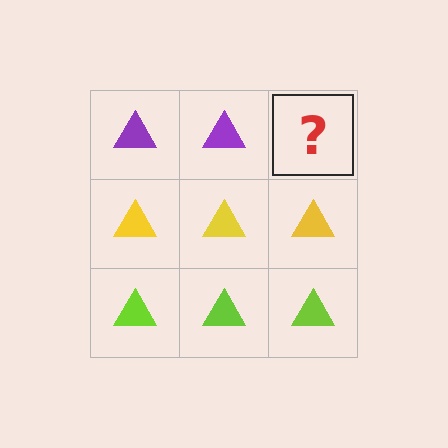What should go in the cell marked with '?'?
The missing cell should contain a purple triangle.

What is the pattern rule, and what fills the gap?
The rule is that each row has a consistent color. The gap should be filled with a purple triangle.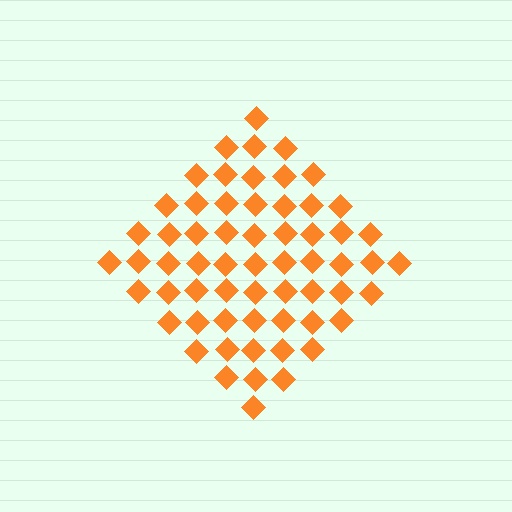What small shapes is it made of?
It is made of small diamonds.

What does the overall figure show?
The overall figure shows a diamond.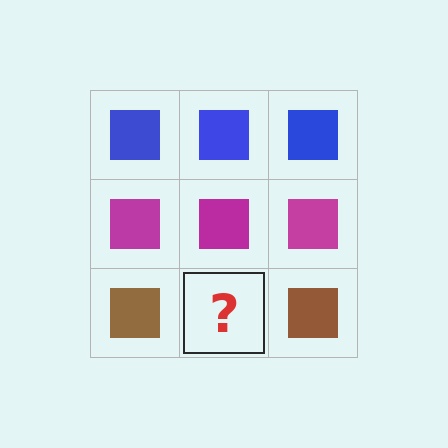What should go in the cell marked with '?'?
The missing cell should contain a brown square.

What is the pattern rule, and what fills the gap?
The rule is that each row has a consistent color. The gap should be filled with a brown square.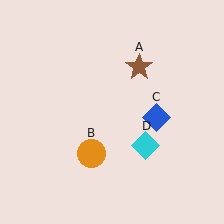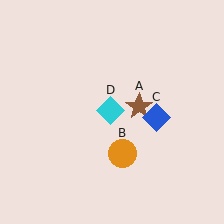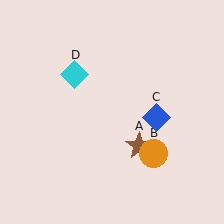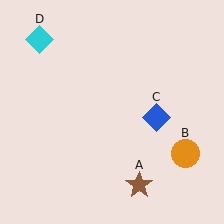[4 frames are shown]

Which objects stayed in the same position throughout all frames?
Blue diamond (object C) remained stationary.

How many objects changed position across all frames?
3 objects changed position: brown star (object A), orange circle (object B), cyan diamond (object D).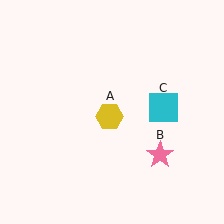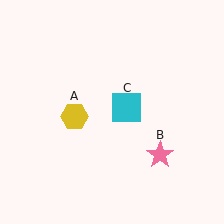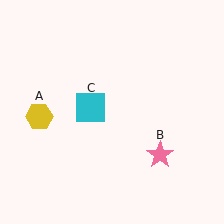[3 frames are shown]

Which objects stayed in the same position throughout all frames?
Pink star (object B) remained stationary.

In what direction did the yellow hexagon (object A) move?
The yellow hexagon (object A) moved left.